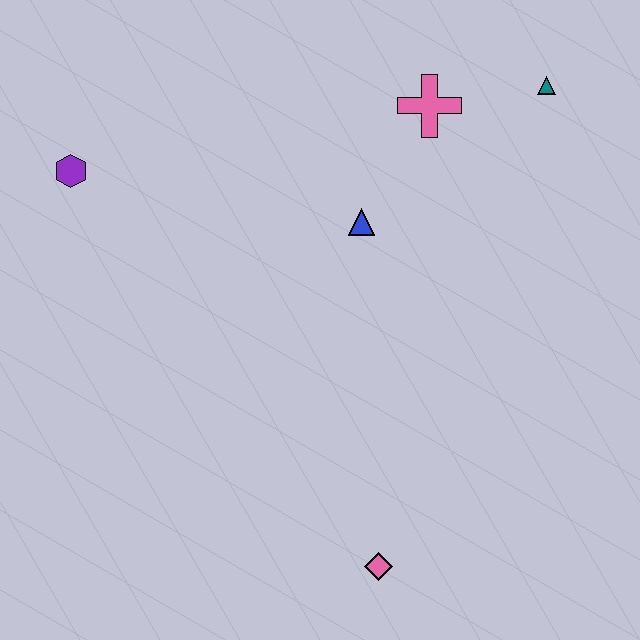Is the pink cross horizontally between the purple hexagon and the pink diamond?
No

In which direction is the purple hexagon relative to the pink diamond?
The purple hexagon is above the pink diamond.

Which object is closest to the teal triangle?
The pink cross is closest to the teal triangle.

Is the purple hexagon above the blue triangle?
Yes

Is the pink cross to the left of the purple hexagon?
No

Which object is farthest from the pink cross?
The pink diamond is farthest from the pink cross.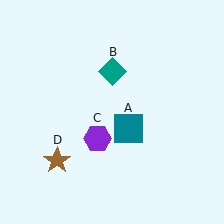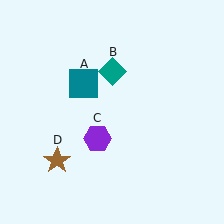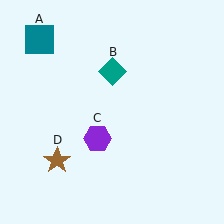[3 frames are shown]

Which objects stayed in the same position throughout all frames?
Teal diamond (object B) and purple hexagon (object C) and brown star (object D) remained stationary.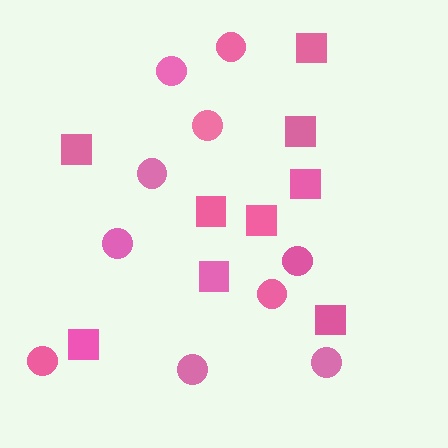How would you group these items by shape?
There are 2 groups: one group of squares (9) and one group of circles (10).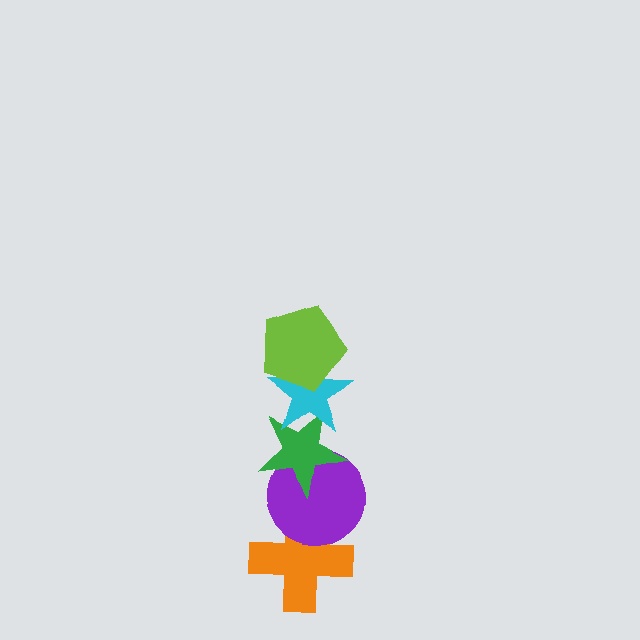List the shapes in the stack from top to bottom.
From top to bottom: the lime pentagon, the cyan star, the green star, the purple circle, the orange cross.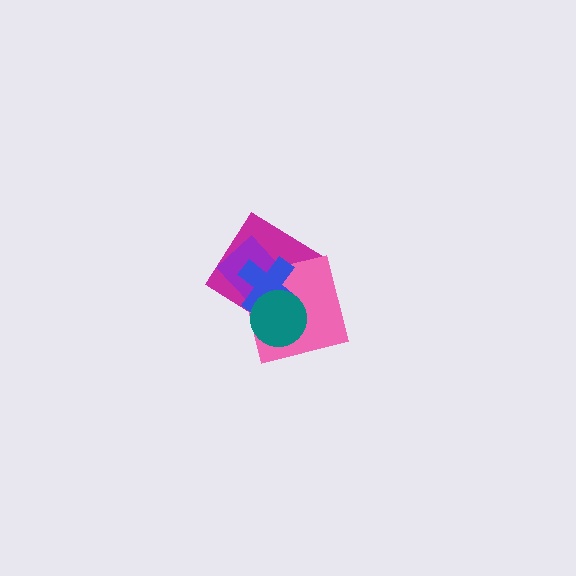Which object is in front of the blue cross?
The teal circle is in front of the blue cross.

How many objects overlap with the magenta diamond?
4 objects overlap with the magenta diamond.